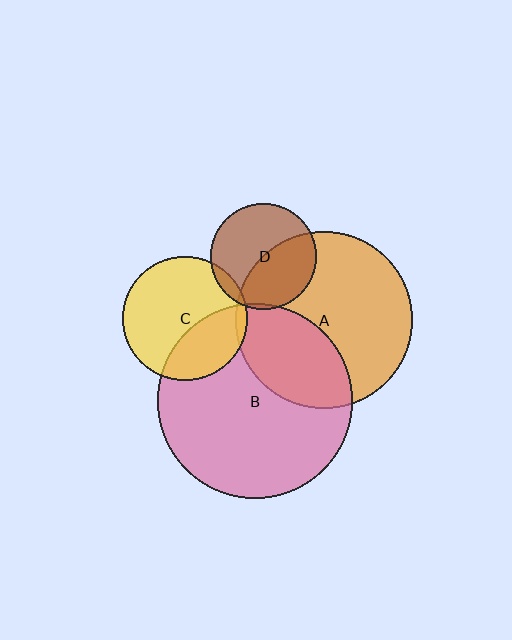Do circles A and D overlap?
Yes.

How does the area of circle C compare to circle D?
Approximately 1.4 times.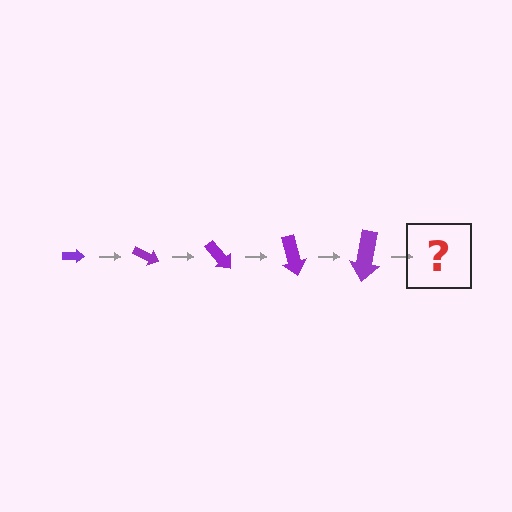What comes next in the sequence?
The next element should be an arrow, larger than the previous one and rotated 125 degrees from the start.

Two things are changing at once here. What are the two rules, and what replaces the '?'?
The two rules are that the arrow grows larger each step and it rotates 25 degrees each step. The '?' should be an arrow, larger than the previous one and rotated 125 degrees from the start.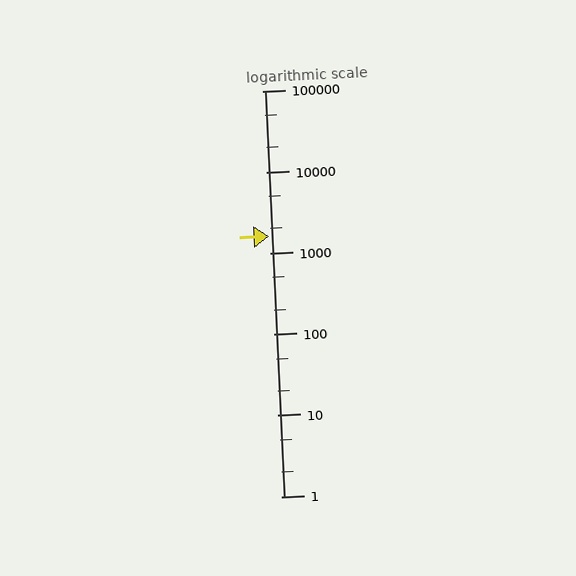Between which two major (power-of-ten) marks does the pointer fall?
The pointer is between 1000 and 10000.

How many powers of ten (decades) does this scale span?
The scale spans 5 decades, from 1 to 100000.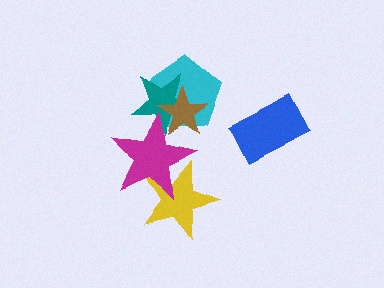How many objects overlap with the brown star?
3 objects overlap with the brown star.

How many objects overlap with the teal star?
3 objects overlap with the teal star.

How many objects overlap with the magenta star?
4 objects overlap with the magenta star.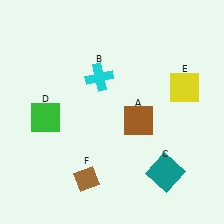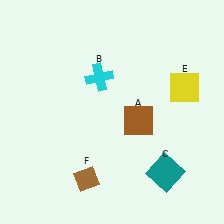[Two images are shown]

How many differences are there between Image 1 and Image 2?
There is 1 difference between the two images.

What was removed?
The green square (D) was removed in Image 2.